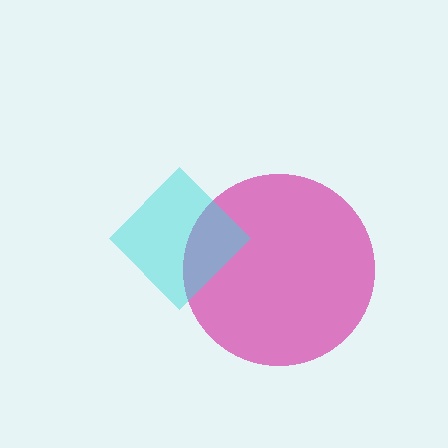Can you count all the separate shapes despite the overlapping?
Yes, there are 2 separate shapes.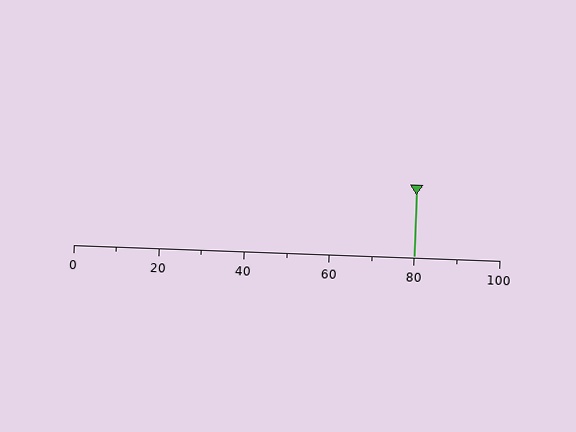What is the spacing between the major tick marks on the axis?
The major ticks are spaced 20 apart.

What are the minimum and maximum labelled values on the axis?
The axis runs from 0 to 100.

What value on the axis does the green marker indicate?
The marker indicates approximately 80.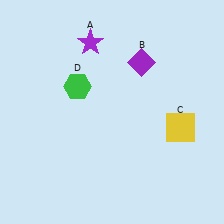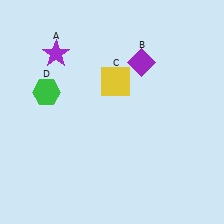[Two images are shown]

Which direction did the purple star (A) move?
The purple star (A) moved left.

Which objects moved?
The objects that moved are: the purple star (A), the yellow square (C), the green hexagon (D).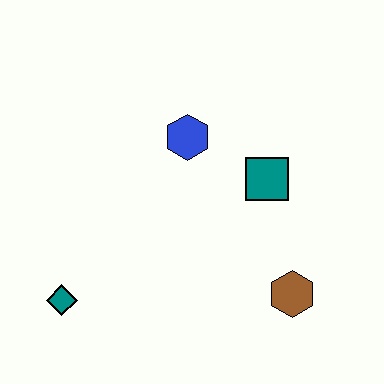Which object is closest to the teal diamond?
The blue hexagon is closest to the teal diamond.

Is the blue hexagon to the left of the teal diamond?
No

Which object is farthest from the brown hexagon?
The teal diamond is farthest from the brown hexagon.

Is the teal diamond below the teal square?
Yes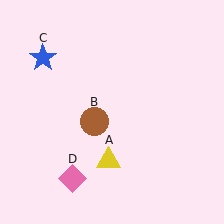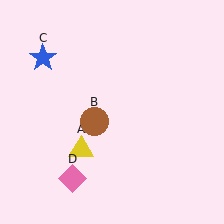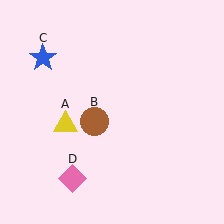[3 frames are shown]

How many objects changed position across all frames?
1 object changed position: yellow triangle (object A).